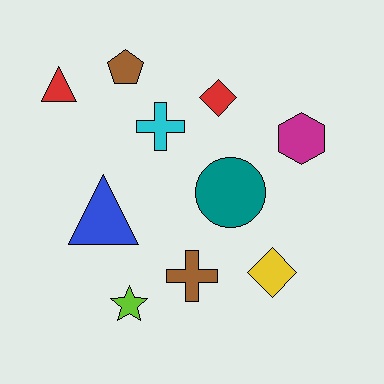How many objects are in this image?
There are 10 objects.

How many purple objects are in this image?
There are no purple objects.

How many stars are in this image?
There is 1 star.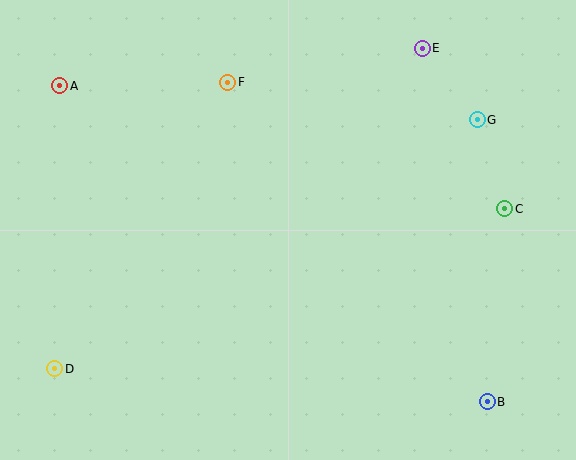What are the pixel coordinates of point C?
Point C is at (505, 209).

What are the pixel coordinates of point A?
Point A is at (60, 86).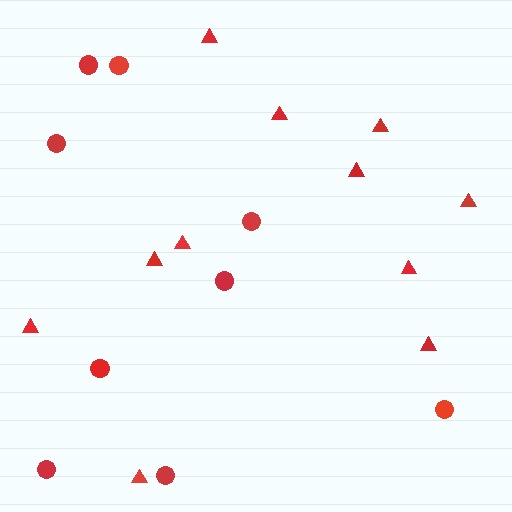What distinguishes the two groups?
There are 2 groups: one group of circles (9) and one group of triangles (11).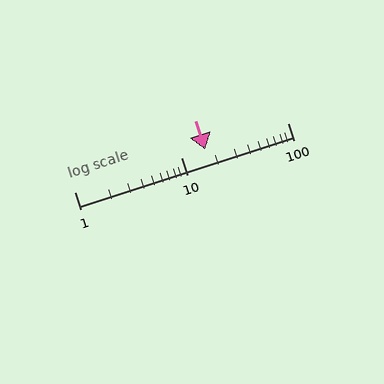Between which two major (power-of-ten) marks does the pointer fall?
The pointer is between 10 and 100.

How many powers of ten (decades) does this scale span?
The scale spans 2 decades, from 1 to 100.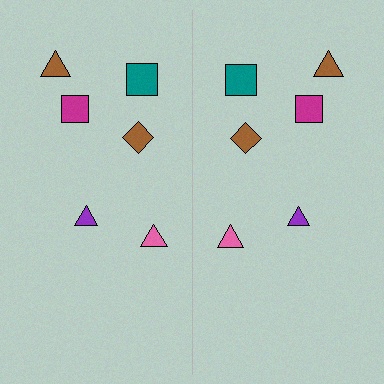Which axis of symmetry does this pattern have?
The pattern has a vertical axis of symmetry running through the center of the image.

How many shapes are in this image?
There are 12 shapes in this image.